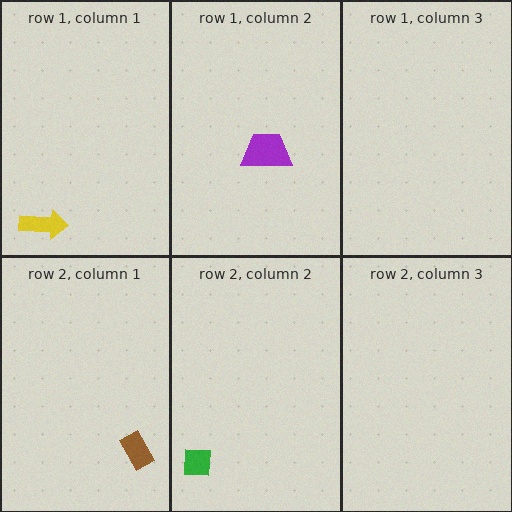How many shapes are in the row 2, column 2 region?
1.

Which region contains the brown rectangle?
The row 2, column 1 region.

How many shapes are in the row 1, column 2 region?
1.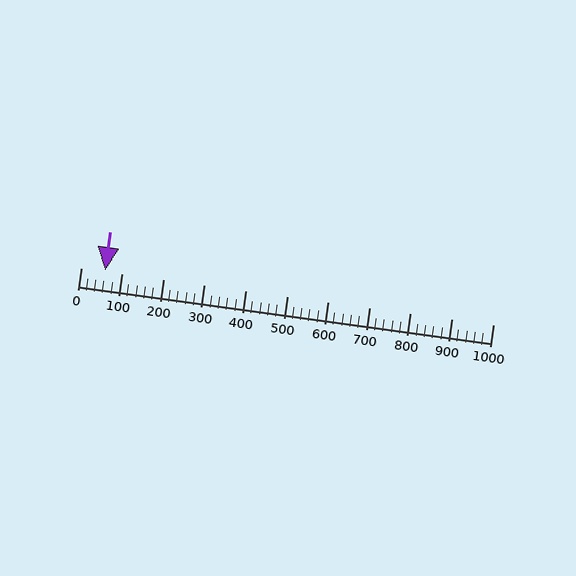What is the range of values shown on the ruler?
The ruler shows values from 0 to 1000.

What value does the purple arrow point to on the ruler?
The purple arrow points to approximately 60.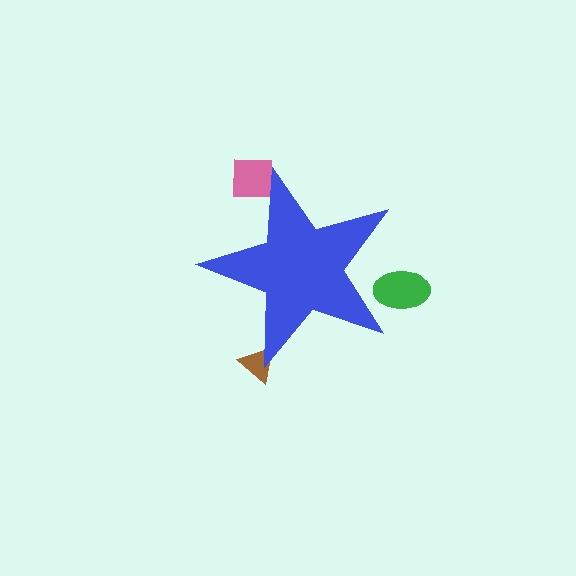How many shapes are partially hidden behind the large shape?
3 shapes are partially hidden.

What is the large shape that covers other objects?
A blue star.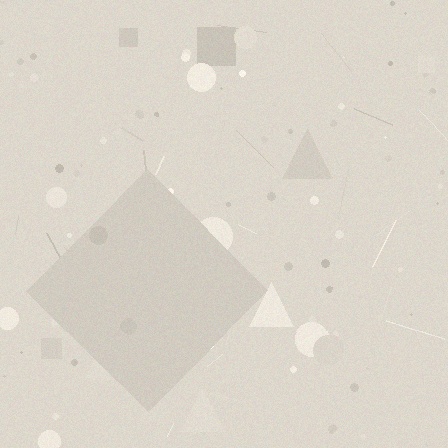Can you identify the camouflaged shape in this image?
The camouflaged shape is a diamond.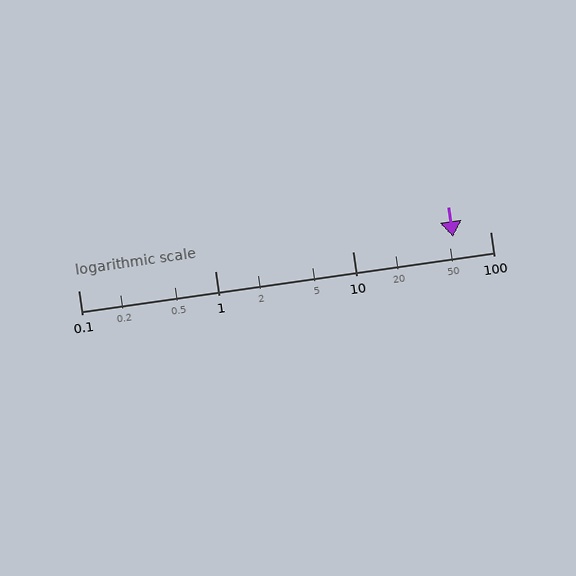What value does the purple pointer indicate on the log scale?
The pointer indicates approximately 54.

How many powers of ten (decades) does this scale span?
The scale spans 3 decades, from 0.1 to 100.